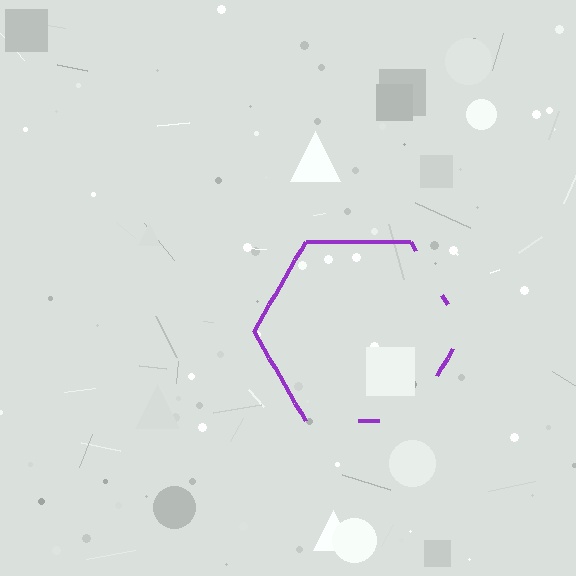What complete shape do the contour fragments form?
The contour fragments form a hexagon.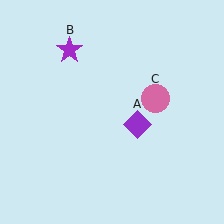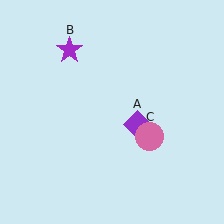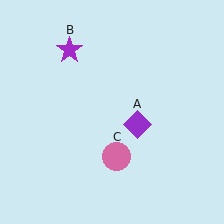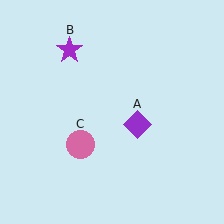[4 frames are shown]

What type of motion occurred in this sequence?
The pink circle (object C) rotated clockwise around the center of the scene.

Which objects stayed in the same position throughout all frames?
Purple diamond (object A) and purple star (object B) remained stationary.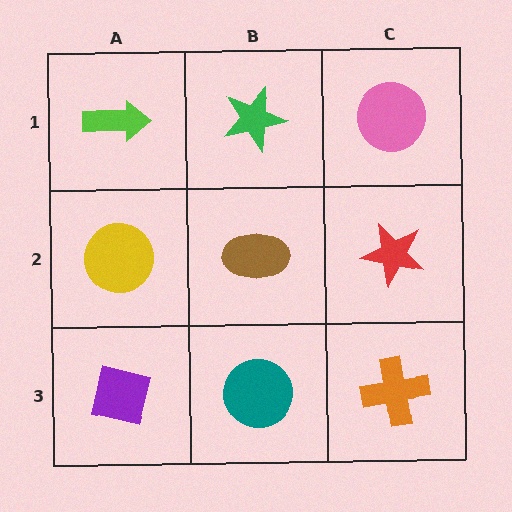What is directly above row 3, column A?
A yellow circle.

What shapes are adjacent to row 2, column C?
A pink circle (row 1, column C), an orange cross (row 3, column C), a brown ellipse (row 2, column B).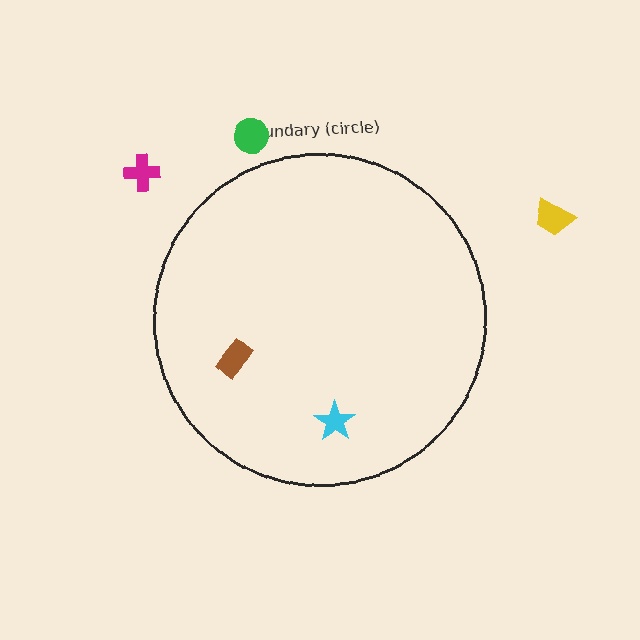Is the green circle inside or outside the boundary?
Outside.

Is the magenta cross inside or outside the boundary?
Outside.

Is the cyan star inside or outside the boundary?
Inside.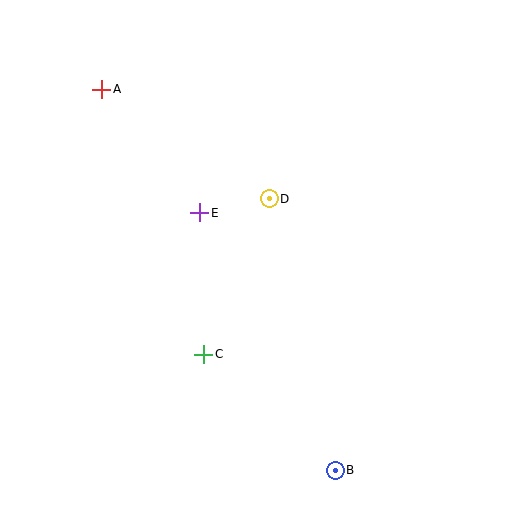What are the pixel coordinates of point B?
Point B is at (335, 470).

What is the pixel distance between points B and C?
The distance between B and C is 175 pixels.